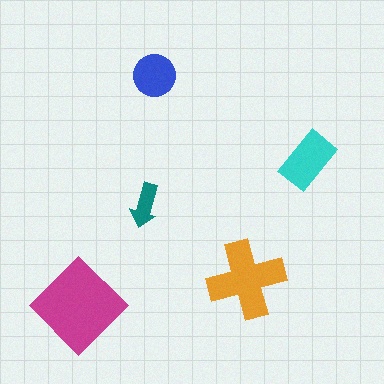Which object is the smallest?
The teal arrow.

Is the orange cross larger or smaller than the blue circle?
Larger.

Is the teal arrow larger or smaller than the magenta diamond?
Smaller.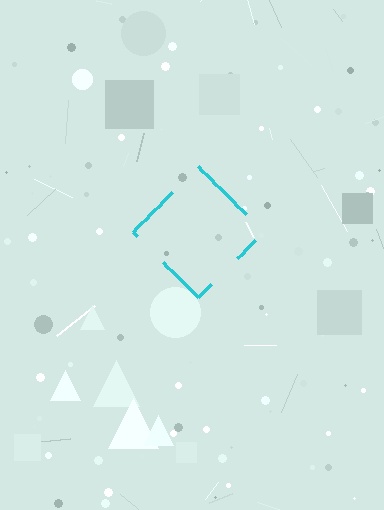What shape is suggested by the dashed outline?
The dashed outline suggests a diamond.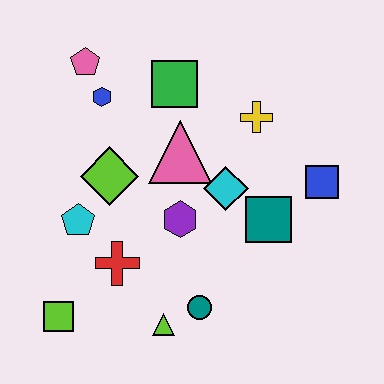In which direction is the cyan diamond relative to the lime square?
The cyan diamond is to the right of the lime square.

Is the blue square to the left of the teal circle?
No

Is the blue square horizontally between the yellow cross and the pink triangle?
No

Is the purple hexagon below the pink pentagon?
Yes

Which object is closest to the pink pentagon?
The blue hexagon is closest to the pink pentagon.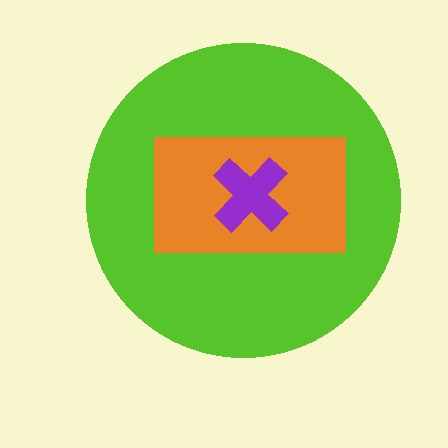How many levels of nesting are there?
3.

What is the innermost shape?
The purple cross.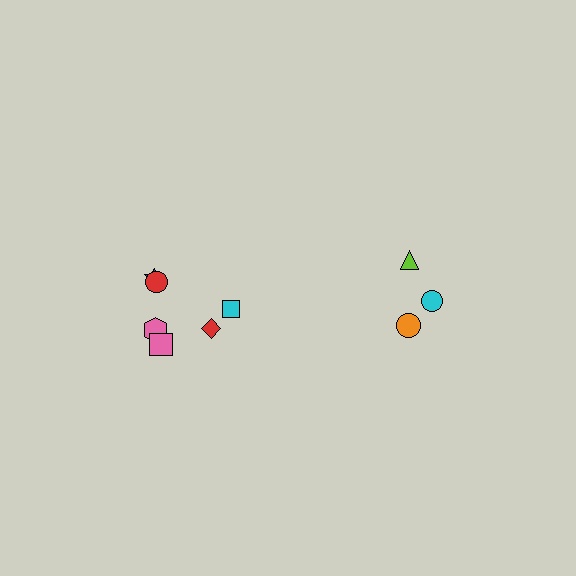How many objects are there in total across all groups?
There are 9 objects.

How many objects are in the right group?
There are 3 objects.